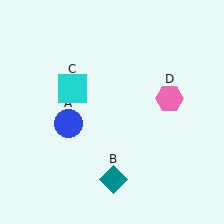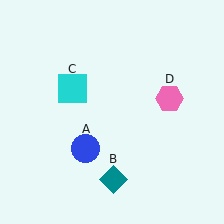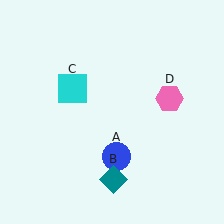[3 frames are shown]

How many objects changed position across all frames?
1 object changed position: blue circle (object A).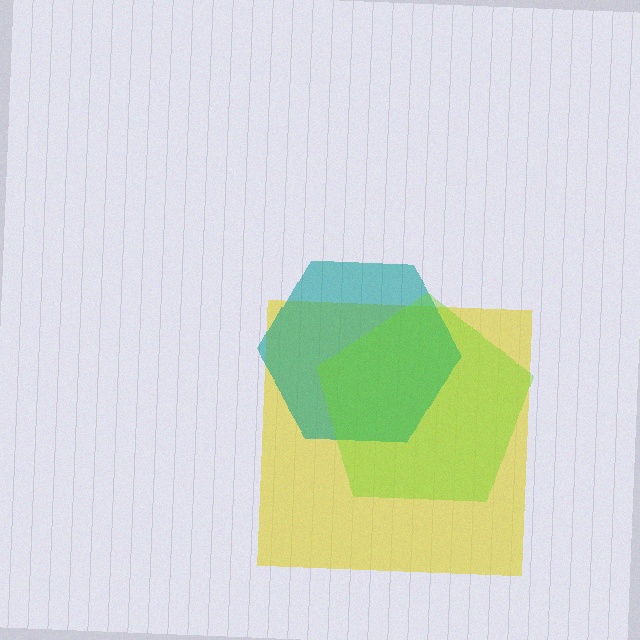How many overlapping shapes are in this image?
There are 3 overlapping shapes in the image.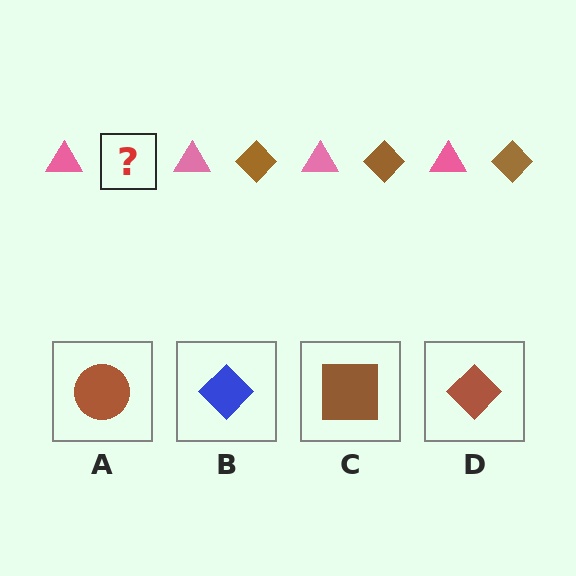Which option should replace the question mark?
Option D.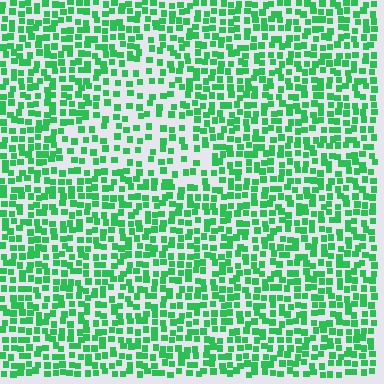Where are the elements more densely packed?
The elements are more densely packed outside the triangle boundary.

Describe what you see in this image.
The image contains small green elements arranged at two different densities. A triangle-shaped region is visible where the elements are less densely packed than the surrounding area.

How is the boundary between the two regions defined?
The boundary is defined by a change in element density (approximately 1.8x ratio). All elements are the same color, size, and shape.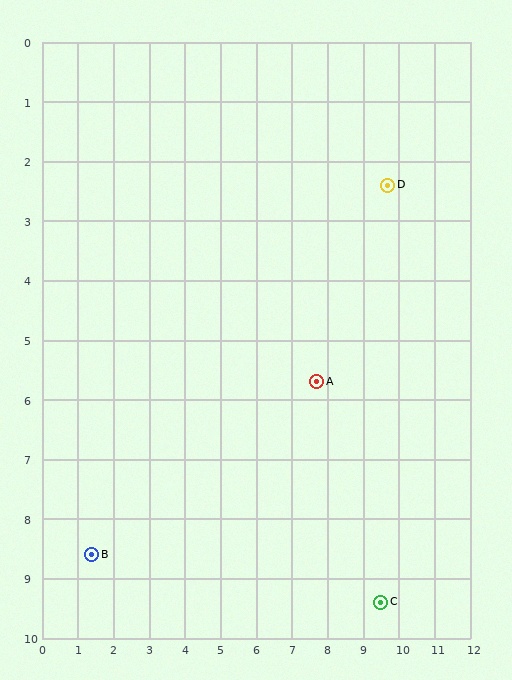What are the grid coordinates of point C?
Point C is at approximately (9.5, 9.4).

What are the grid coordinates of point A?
Point A is at approximately (7.7, 5.7).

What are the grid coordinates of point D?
Point D is at approximately (9.7, 2.4).